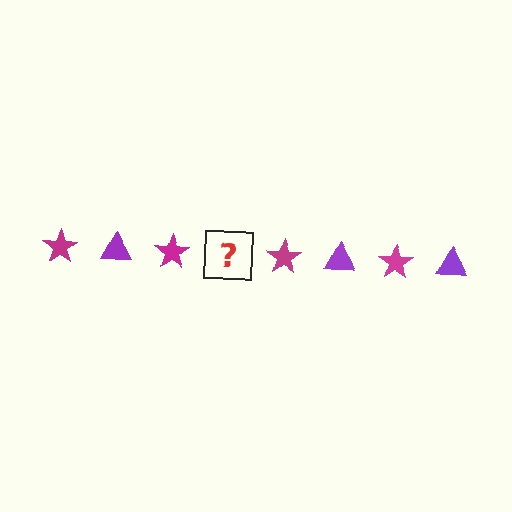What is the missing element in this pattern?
The missing element is a purple triangle.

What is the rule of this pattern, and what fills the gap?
The rule is that the pattern alternates between magenta star and purple triangle. The gap should be filled with a purple triangle.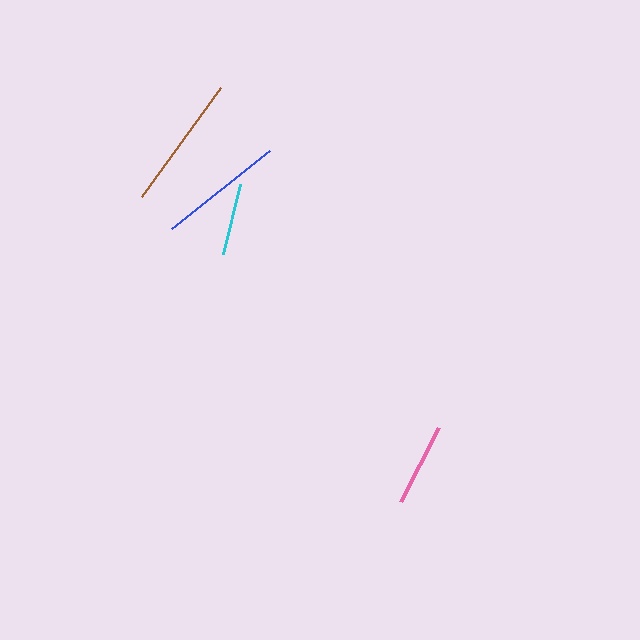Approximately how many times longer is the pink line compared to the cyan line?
The pink line is approximately 1.2 times the length of the cyan line.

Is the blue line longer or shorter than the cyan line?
The blue line is longer than the cyan line.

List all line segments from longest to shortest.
From longest to shortest: brown, blue, pink, cyan.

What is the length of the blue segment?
The blue segment is approximately 125 pixels long.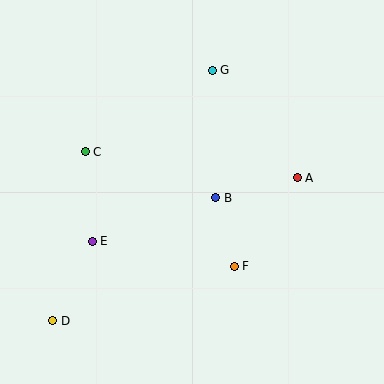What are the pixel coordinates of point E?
Point E is at (92, 241).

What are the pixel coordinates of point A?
Point A is at (297, 178).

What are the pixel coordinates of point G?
Point G is at (212, 70).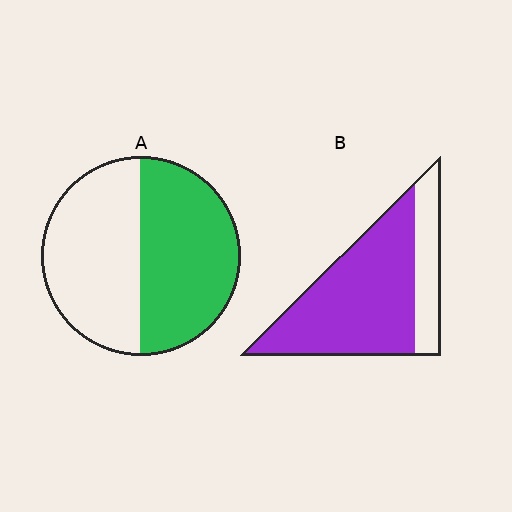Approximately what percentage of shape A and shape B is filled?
A is approximately 50% and B is approximately 75%.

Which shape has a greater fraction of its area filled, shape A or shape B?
Shape B.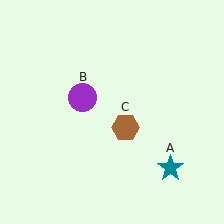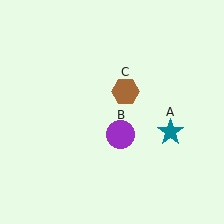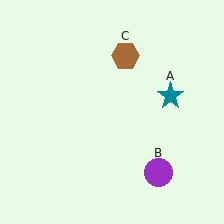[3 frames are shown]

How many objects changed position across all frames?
3 objects changed position: teal star (object A), purple circle (object B), brown hexagon (object C).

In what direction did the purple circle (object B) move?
The purple circle (object B) moved down and to the right.